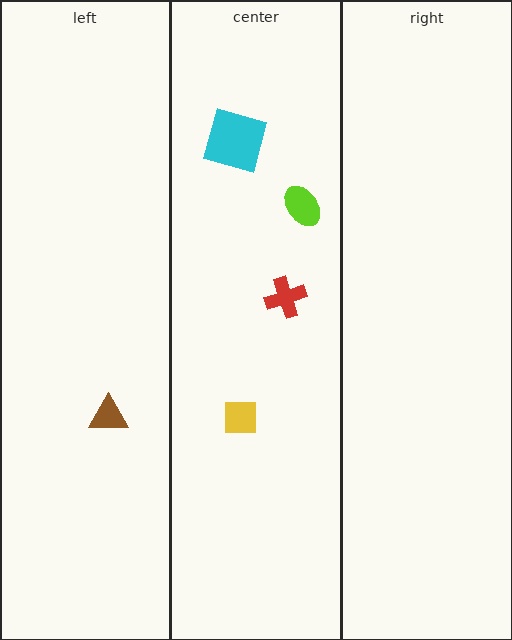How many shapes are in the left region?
1.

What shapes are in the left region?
The brown triangle.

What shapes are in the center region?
The cyan square, the red cross, the lime ellipse, the yellow square.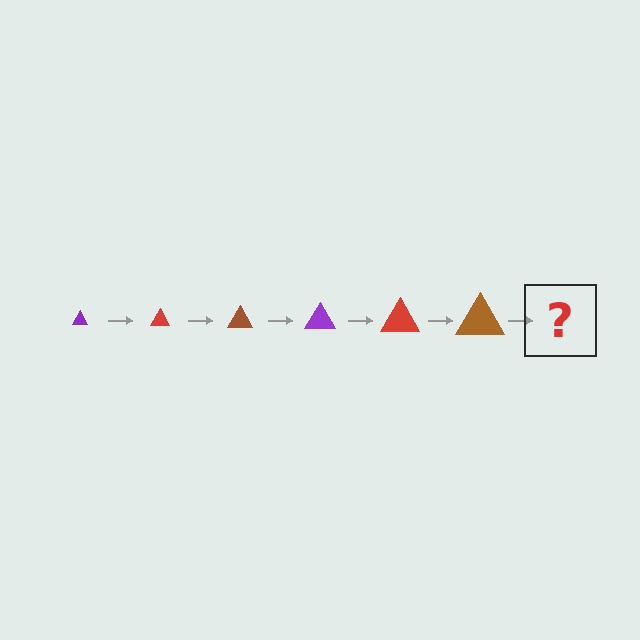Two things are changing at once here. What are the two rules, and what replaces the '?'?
The two rules are that the triangle grows larger each step and the color cycles through purple, red, and brown. The '?' should be a purple triangle, larger than the previous one.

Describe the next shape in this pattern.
It should be a purple triangle, larger than the previous one.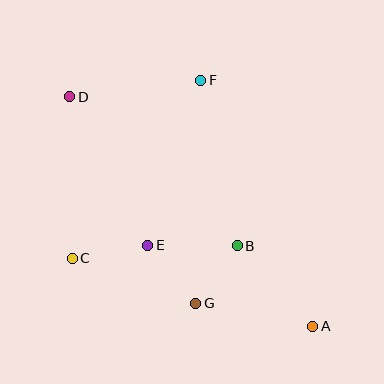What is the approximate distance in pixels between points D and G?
The distance between D and G is approximately 242 pixels.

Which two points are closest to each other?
Points B and G are closest to each other.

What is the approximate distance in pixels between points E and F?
The distance between E and F is approximately 173 pixels.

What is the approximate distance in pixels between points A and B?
The distance between A and B is approximately 110 pixels.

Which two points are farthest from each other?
Points A and D are farthest from each other.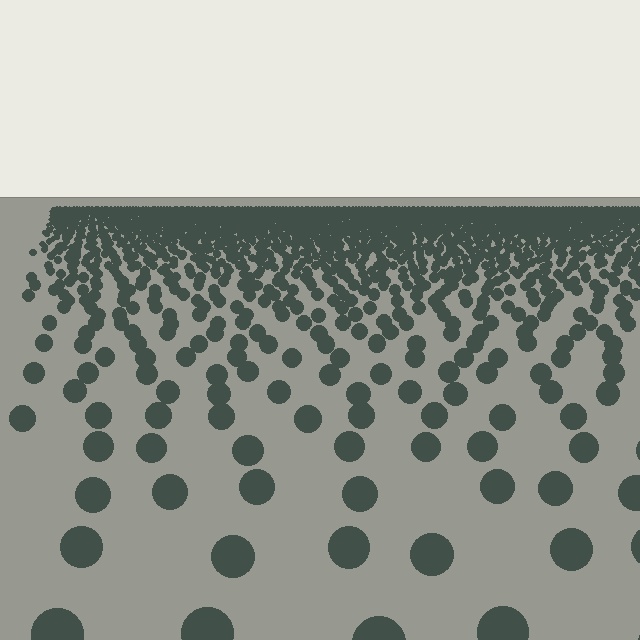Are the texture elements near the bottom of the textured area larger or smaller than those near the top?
Larger. Near the bottom, elements are closer to the viewer and appear at a bigger on-screen size.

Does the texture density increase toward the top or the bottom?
Density increases toward the top.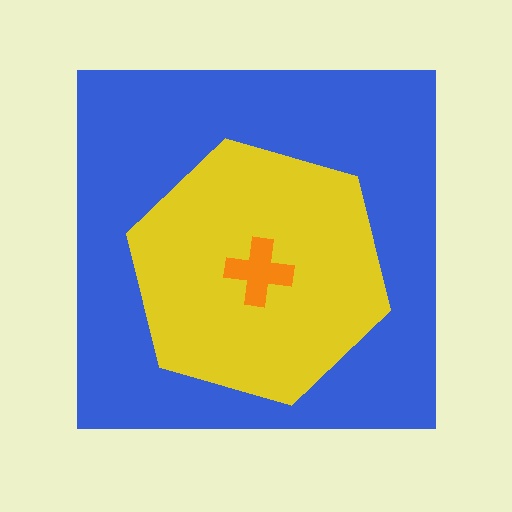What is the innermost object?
The orange cross.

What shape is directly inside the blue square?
The yellow hexagon.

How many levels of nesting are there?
3.